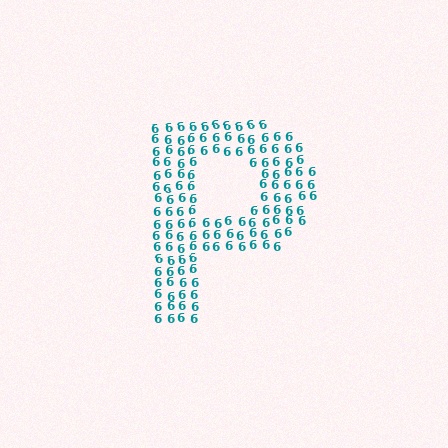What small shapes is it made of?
It is made of small digit 6's.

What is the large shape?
The large shape is the letter P.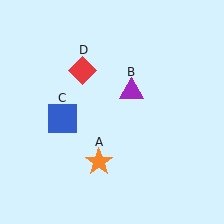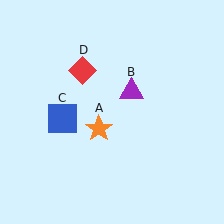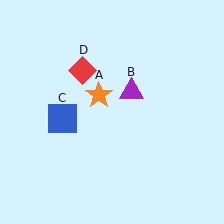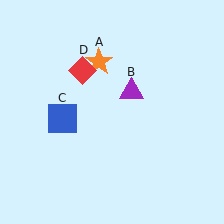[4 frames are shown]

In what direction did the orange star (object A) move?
The orange star (object A) moved up.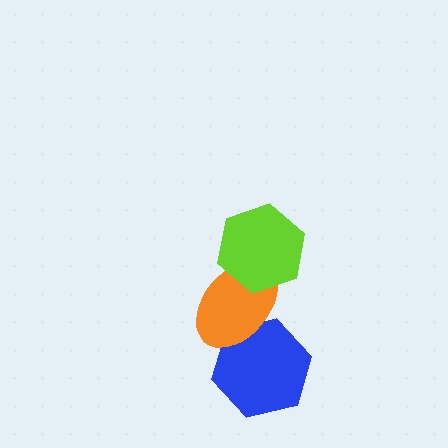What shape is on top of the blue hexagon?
The orange ellipse is on top of the blue hexagon.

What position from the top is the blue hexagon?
The blue hexagon is 3rd from the top.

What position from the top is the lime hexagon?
The lime hexagon is 1st from the top.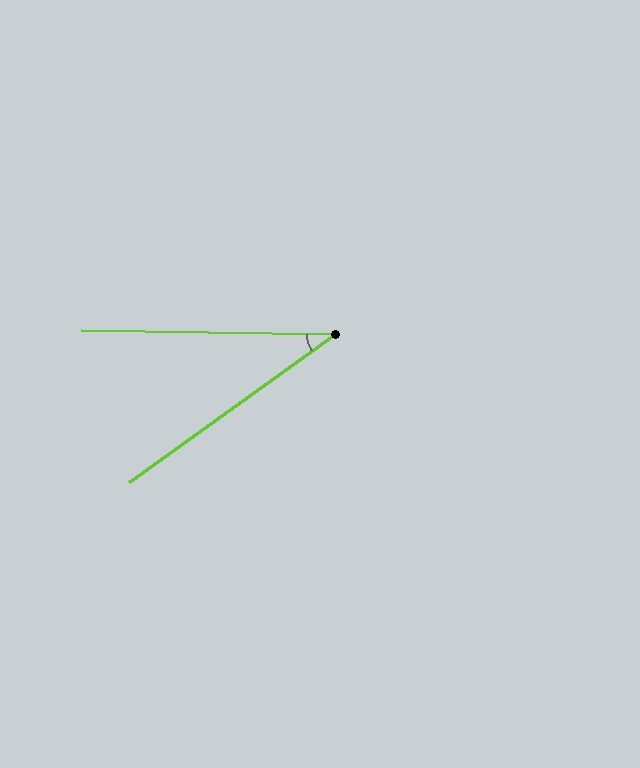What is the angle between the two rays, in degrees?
Approximately 37 degrees.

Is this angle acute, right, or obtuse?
It is acute.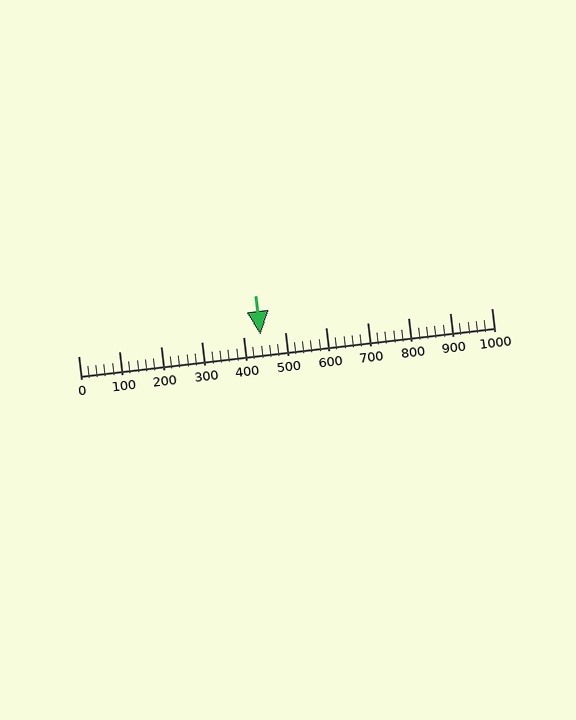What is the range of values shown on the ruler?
The ruler shows values from 0 to 1000.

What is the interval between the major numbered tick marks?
The major tick marks are spaced 100 units apart.